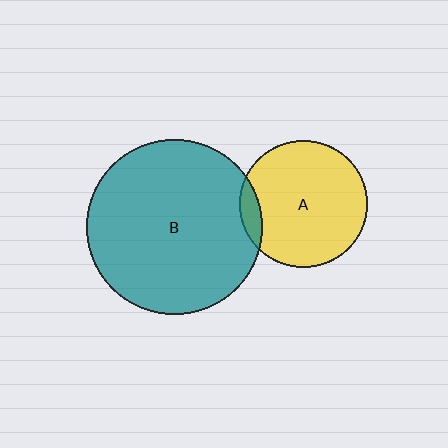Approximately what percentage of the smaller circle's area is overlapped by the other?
Approximately 10%.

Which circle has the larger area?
Circle B (teal).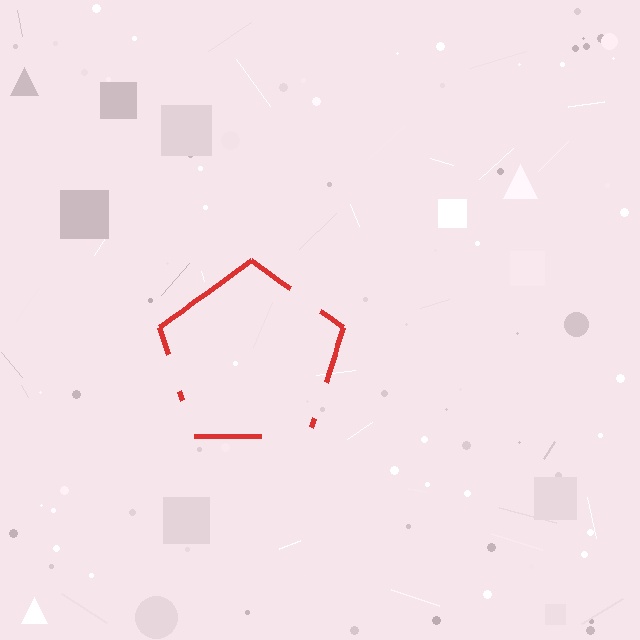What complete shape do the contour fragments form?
The contour fragments form a pentagon.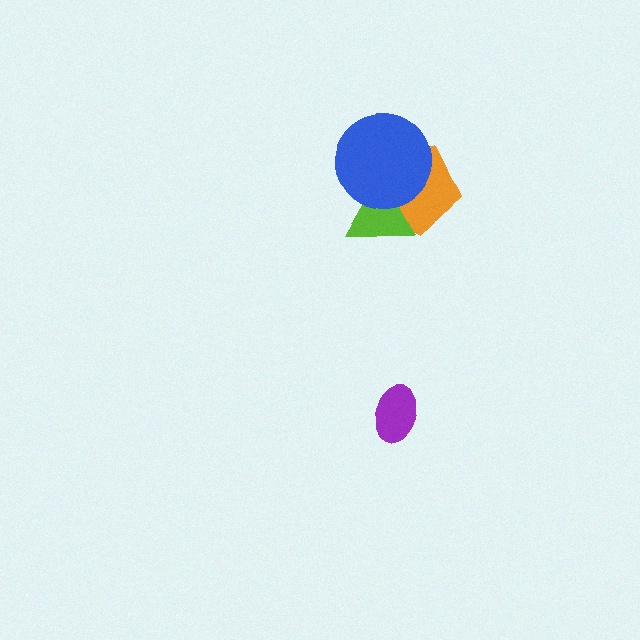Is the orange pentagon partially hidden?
Yes, it is partially covered by another shape.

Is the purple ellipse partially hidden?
No, no other shape covers it.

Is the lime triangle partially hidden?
Yes, it is partially covered by another shape.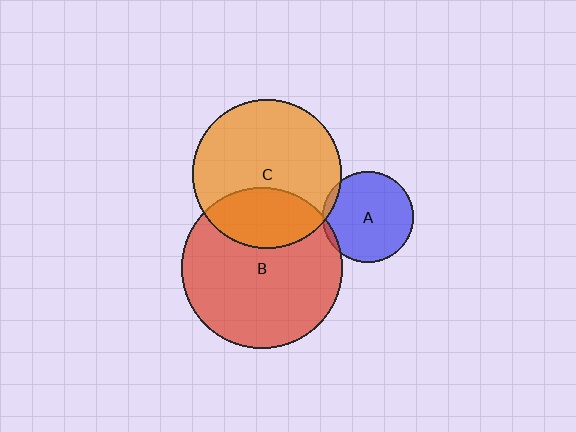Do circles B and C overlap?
Yes.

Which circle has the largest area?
Circle B (red).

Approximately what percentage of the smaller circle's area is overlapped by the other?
Approximately 30%.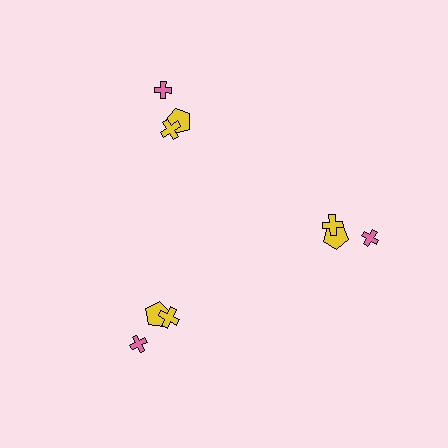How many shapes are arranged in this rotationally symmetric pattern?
There are 9 shapes, arranged in 3 groups of 3.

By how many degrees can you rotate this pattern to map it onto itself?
The pattern maps onto itself every 120 degrees of rotation.